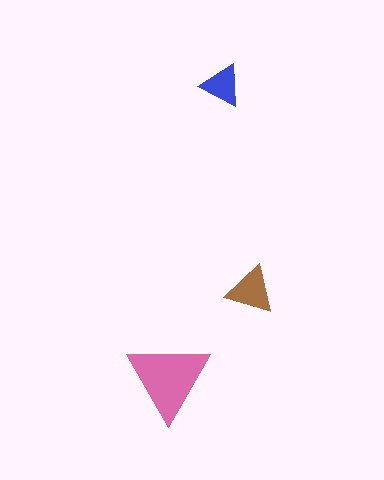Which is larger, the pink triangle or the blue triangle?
The pink one.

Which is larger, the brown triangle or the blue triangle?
The brown one.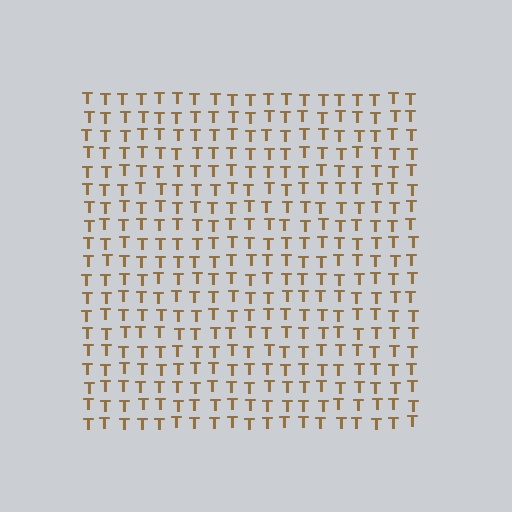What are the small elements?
The small elements are letter T's.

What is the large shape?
The large shape is a square.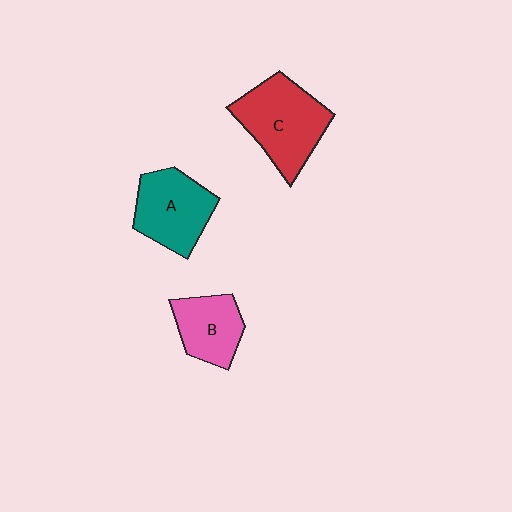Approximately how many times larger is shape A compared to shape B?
Approximately 1.3 times.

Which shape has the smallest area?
Shape B (pink).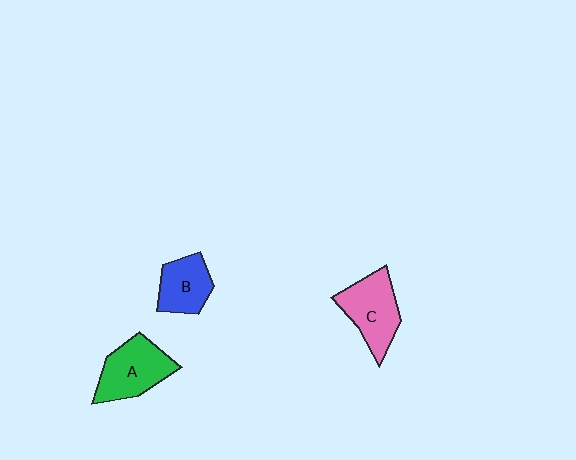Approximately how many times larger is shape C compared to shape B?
Approximately 1.3 times.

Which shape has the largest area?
Shape C (pink).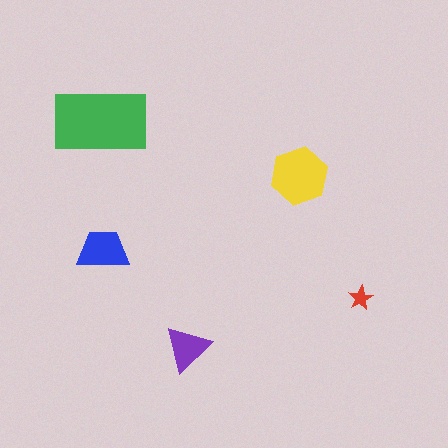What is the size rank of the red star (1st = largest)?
5th.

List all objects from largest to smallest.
The green rectangle, the yellow hexagon, the blue trapezoid, the purple triangle, the red star.